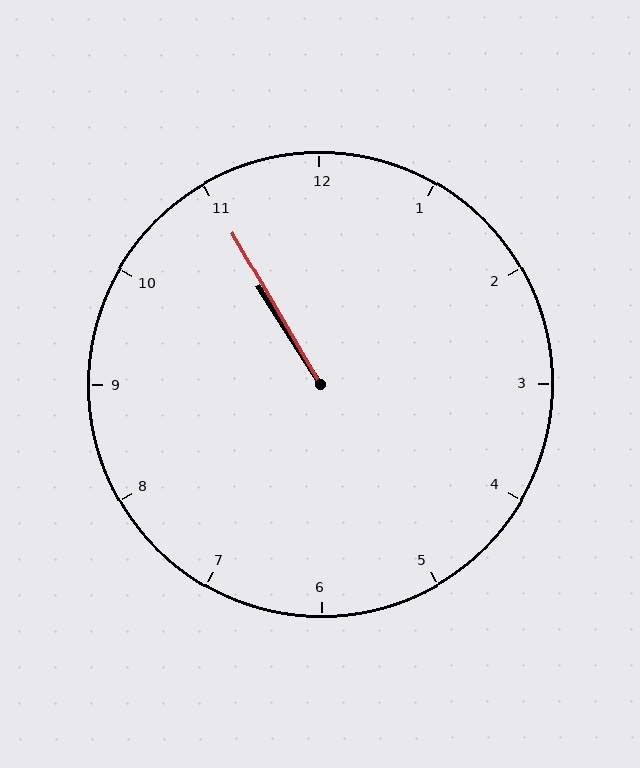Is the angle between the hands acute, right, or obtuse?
It is acute.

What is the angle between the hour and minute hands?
Approximately 2 degrees.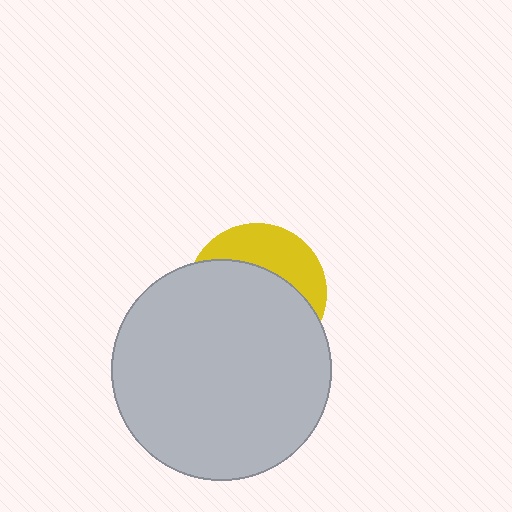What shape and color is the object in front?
The object in front is a light gray circle.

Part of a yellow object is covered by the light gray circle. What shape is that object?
It is a circle.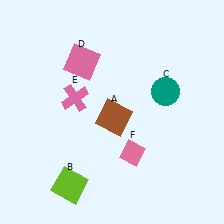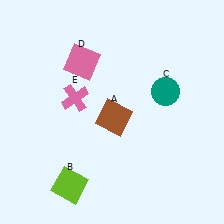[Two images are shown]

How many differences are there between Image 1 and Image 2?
There is 1 difference between the two images.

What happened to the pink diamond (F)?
The pink diamond (F) was removed in Image 2. It was in the bottom-right area of Image 1.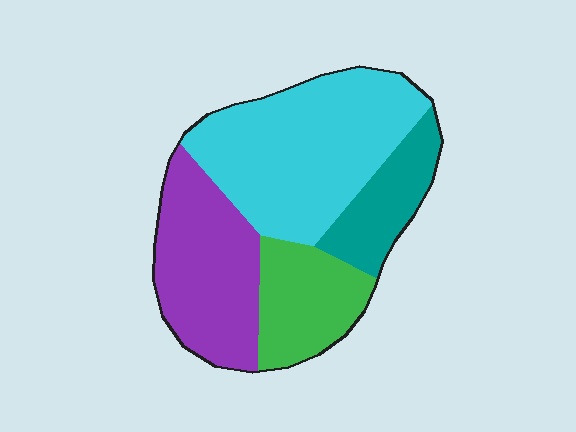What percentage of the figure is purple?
Purple covers around 25% of the figure.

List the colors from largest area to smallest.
From largest to smallest: cyan, purple, green, teal.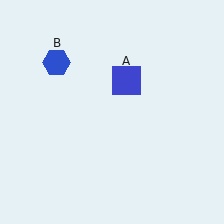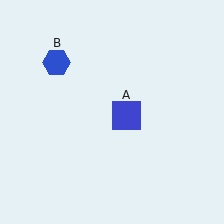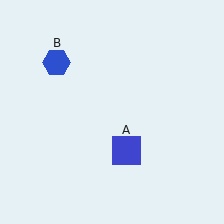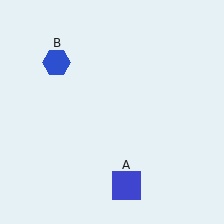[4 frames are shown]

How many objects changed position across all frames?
1 object changed position: blue square (object A).